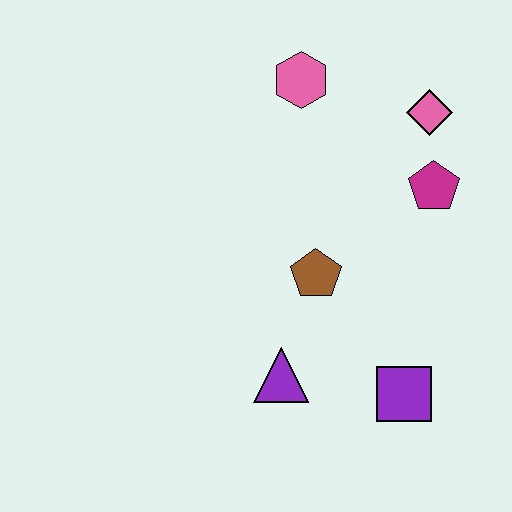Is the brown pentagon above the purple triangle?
Yes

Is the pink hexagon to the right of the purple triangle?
Yes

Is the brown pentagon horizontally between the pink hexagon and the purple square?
Yes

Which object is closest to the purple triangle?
The brown pentagon is closest to the purple triangle.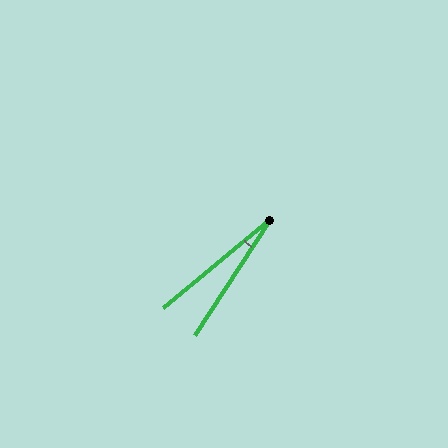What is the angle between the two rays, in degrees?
Approximately 17 degrees.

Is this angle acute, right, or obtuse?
It is acute.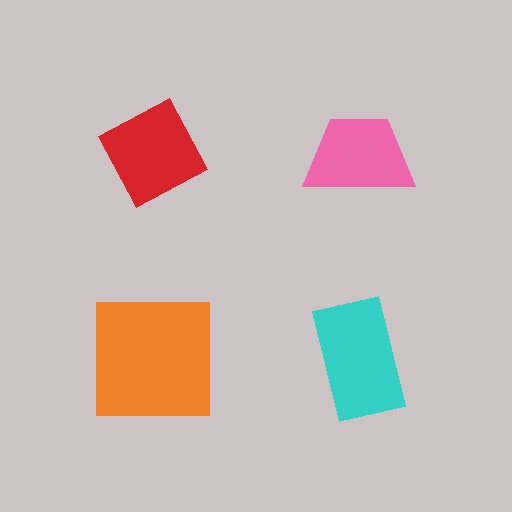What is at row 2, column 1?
An orange square.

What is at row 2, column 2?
A cyan rectangle.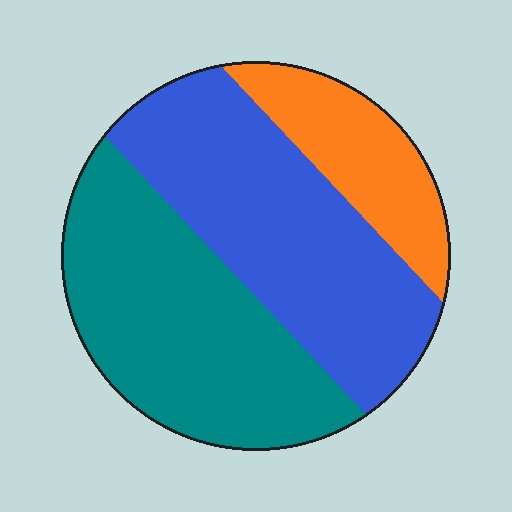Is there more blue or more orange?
Blue.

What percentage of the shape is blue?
Blue covers 42% of the shape.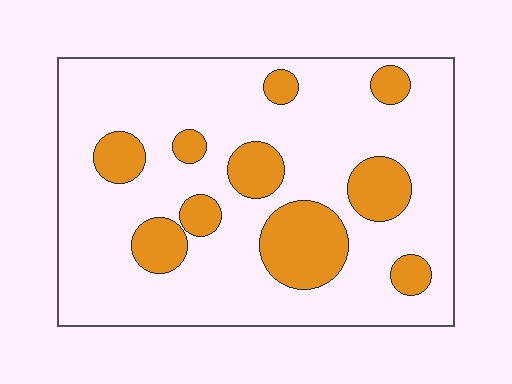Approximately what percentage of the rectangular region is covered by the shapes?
Approximately 20%.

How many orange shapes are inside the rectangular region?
10.